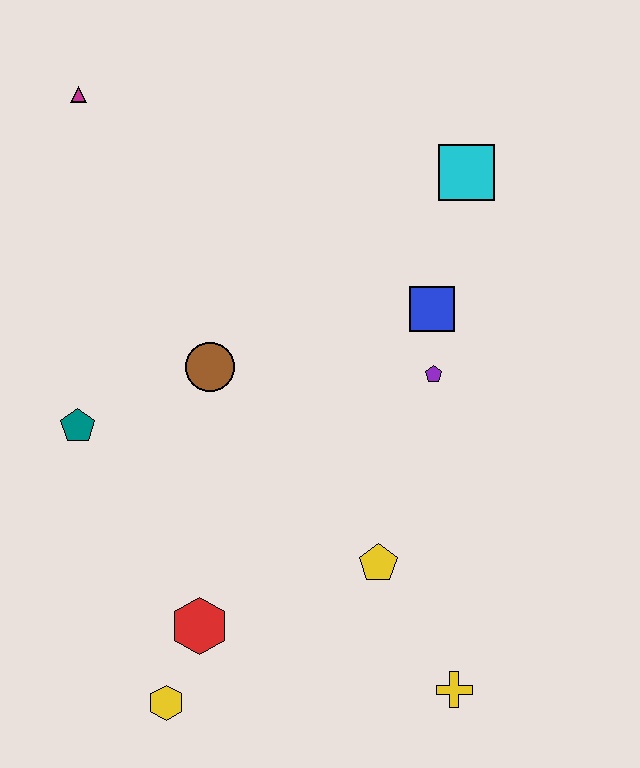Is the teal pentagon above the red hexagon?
Yes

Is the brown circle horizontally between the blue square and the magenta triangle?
Yes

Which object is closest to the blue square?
The purple pentagon is closest to the blue square.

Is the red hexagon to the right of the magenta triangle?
Yes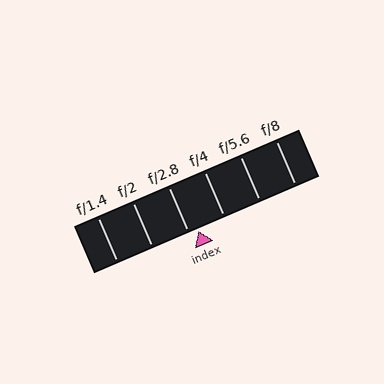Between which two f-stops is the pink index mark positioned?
The index mark is between f/2.8 and f/4.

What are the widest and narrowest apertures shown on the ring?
The widest aperture shown is f/1.4 and the narrowest is f/8.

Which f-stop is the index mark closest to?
The index mark is closest to f/2.8.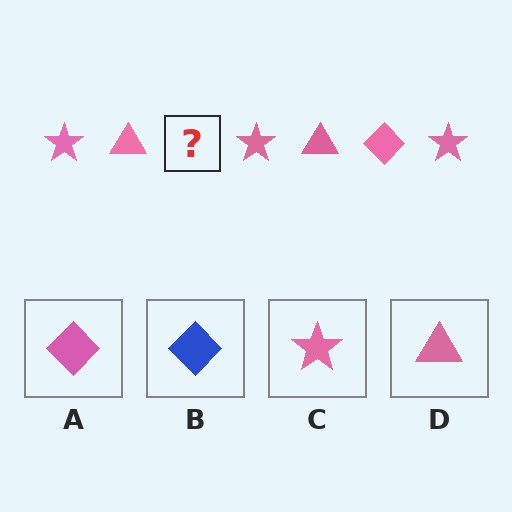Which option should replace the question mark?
Option A.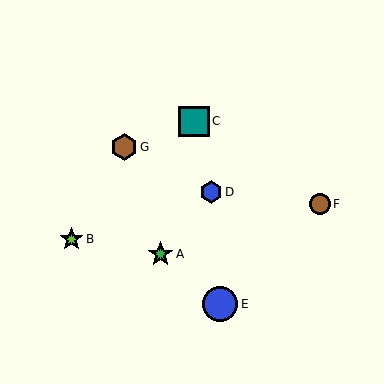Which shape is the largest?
The blue circle (labeled E) is the largest.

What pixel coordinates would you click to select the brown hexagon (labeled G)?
Click at (124, 147) to select the brown hexagon G.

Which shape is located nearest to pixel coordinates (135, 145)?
The brown hexagon (labeled G) at (124, 147) is nearest to that location.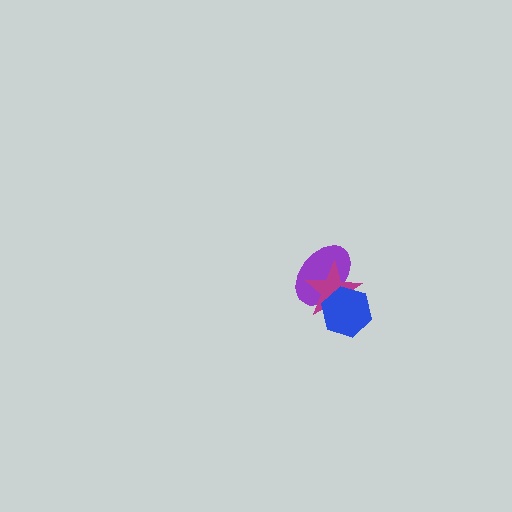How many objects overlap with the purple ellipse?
2 objects overlap with the purple ellipse.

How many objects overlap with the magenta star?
2 objects overlap with the magenta star.